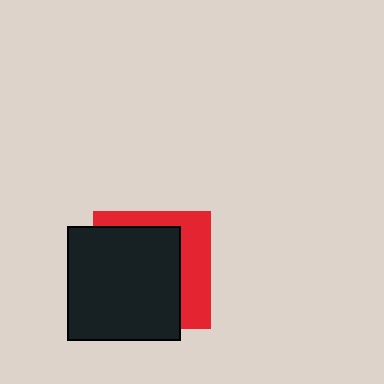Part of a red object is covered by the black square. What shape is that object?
It is a square.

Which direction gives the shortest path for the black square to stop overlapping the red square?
Moving toward the lower-left gives the shortest separation.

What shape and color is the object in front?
The object in front is a black square.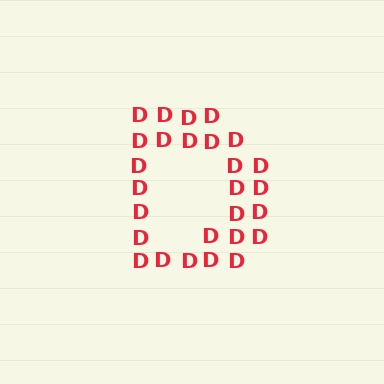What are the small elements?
The small elements are letter D's.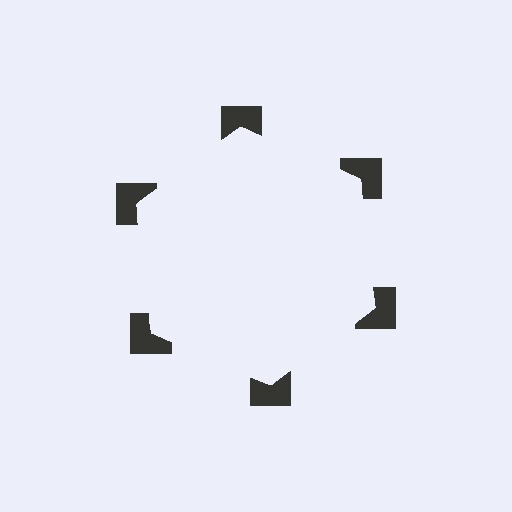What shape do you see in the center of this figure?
An illusory hexagon — its edges are inferred from the aligned wedge cuts in the notched squares, not physically drawn.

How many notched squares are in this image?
There are 6 — one at each vertex of the illusory hexagon.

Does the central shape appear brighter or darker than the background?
It typically appears slightly brighter than the background, even though no actual brightness change is drawn.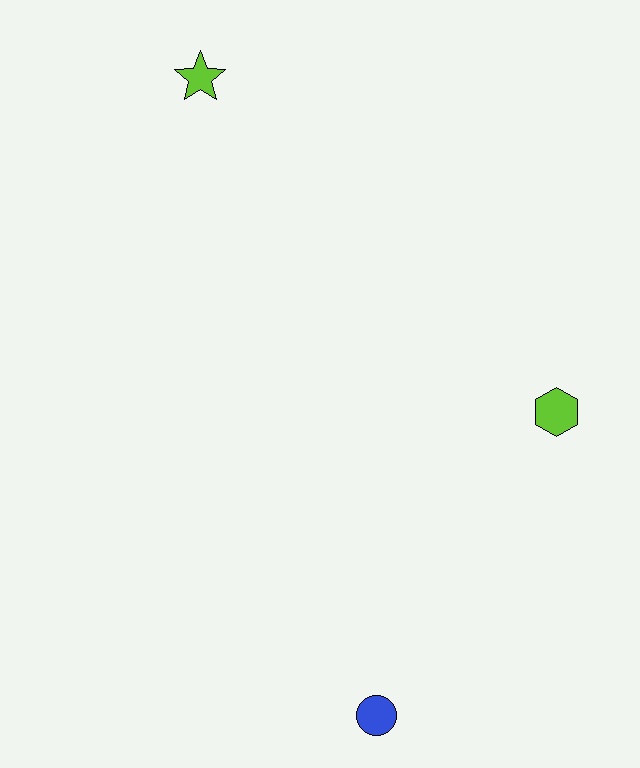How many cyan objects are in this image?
There are no cyan objects.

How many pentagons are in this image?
There are no pentagons.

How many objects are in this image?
There are 3 objects.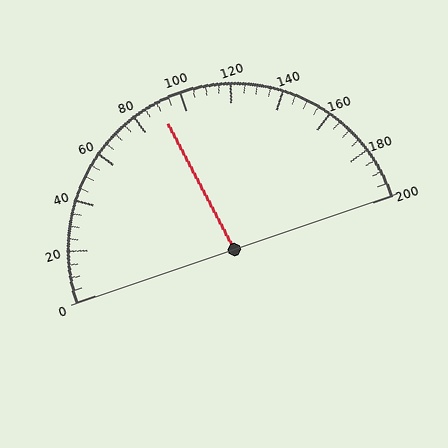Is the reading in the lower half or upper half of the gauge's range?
The reading is in the lower half of the range (0 to 200).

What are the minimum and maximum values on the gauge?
The gauge ranges from 0 to 200.